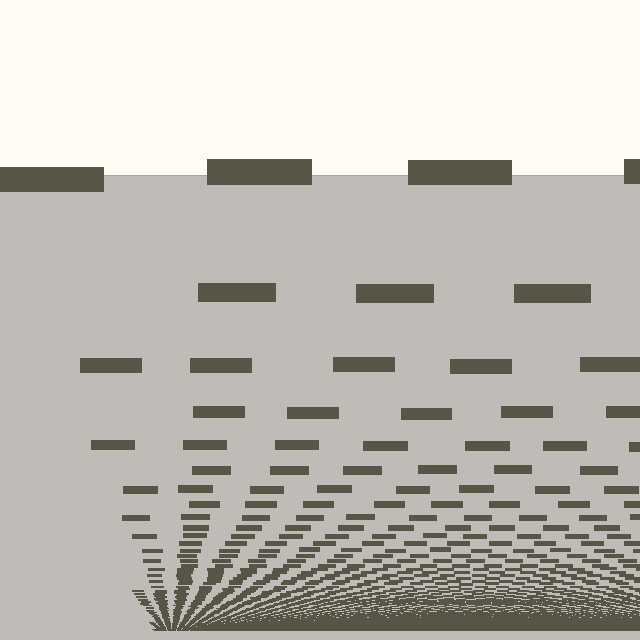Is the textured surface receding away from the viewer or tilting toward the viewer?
The surface appears to tilt toward the viewer. Texture elements get larger and sparser toward the top.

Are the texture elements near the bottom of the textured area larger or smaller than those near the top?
Smaller. The gradient is inverted — elements near the bottom are smaller and denser.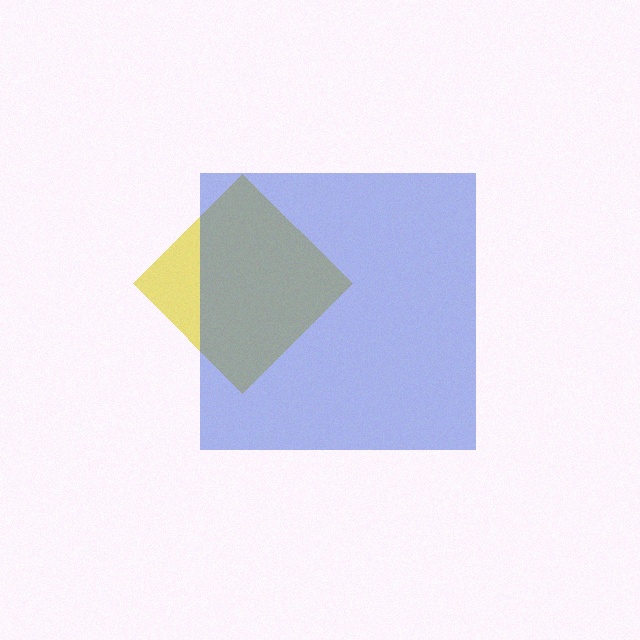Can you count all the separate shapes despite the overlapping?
Yes, there are 2 separate shapes.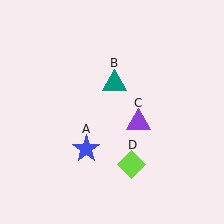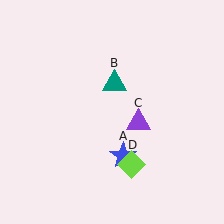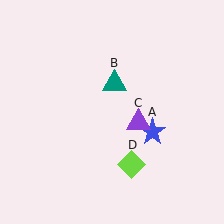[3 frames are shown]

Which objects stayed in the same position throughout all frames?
Teal triangle (object B) and purple triangle (object C) and lime diamond (object D) remained stationary.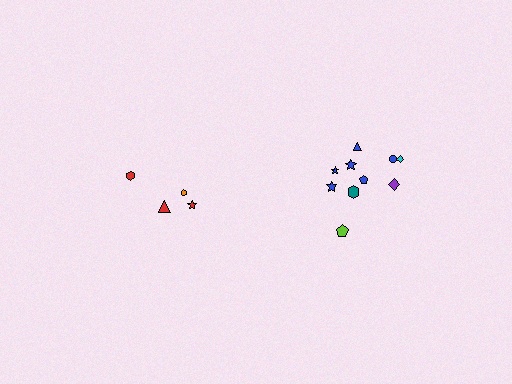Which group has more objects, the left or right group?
The right group.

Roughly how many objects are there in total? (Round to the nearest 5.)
Roughly 15 objects in total.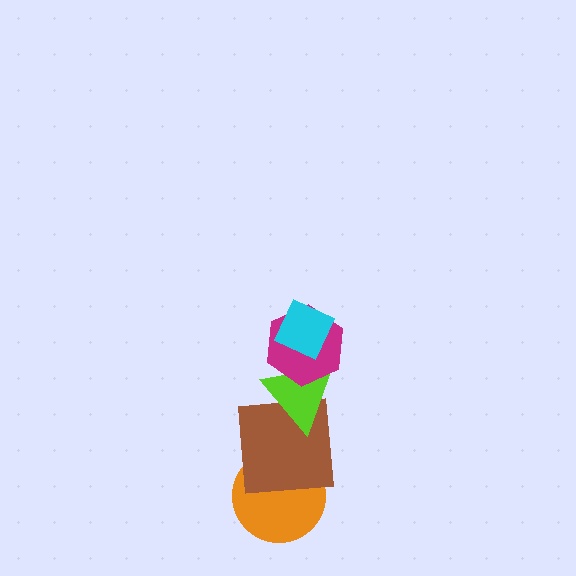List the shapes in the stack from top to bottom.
From top to bottom: the cyan diamond, the magenta hexagon, the lime triangle, the brown square, the orange circle.